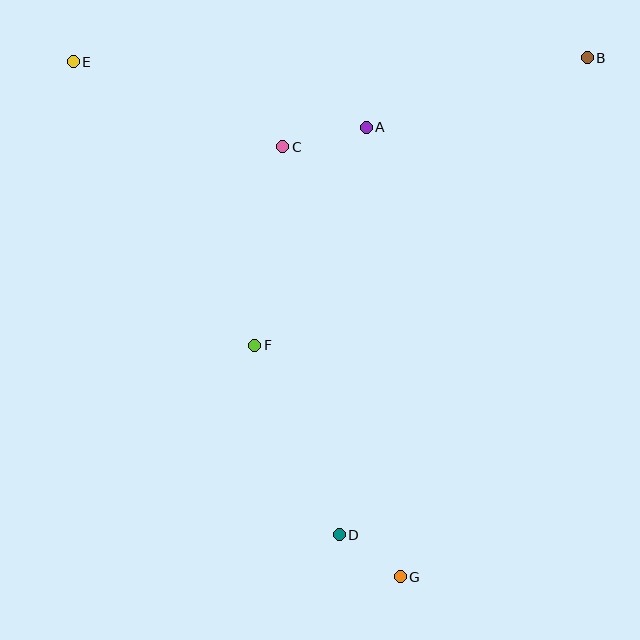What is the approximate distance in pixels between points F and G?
The distance between F and G is approximately 274 pixels.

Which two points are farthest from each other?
Points E and G are farthest from each other.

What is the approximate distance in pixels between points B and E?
The distance between B and E is approximately 514 pixels.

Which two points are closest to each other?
Points D and G are closest to each other.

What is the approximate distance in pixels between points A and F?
The distance between A and F is approximately 245 pixels.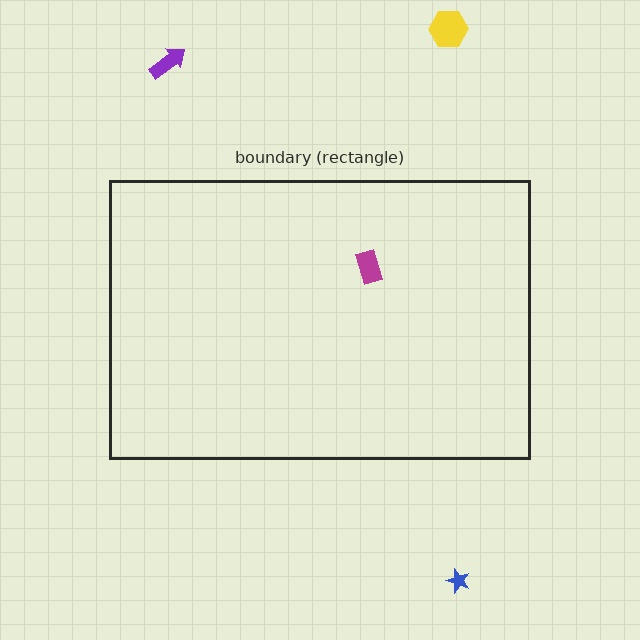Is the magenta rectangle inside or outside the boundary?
Inside.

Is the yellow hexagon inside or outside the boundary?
Outside.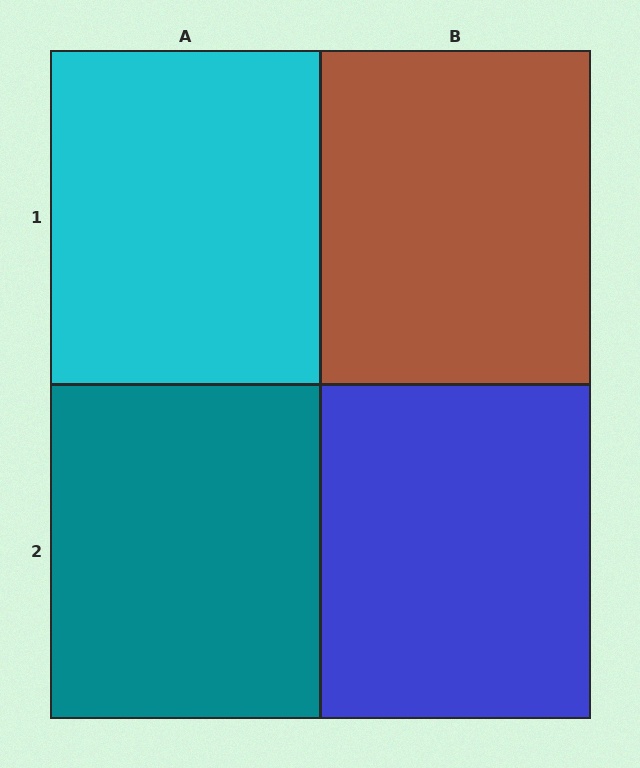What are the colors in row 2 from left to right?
Teal, blue.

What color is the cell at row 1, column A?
Cyan.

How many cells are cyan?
1 cell is cyan.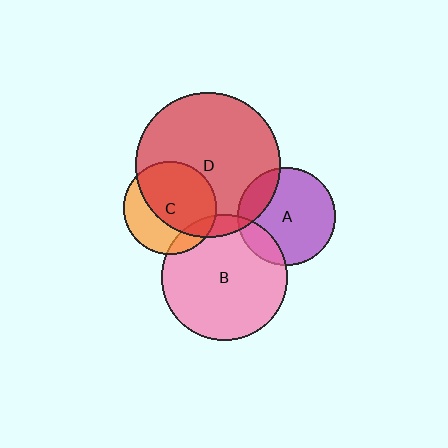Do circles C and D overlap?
Yes.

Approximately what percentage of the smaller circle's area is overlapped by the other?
Approximately 65%.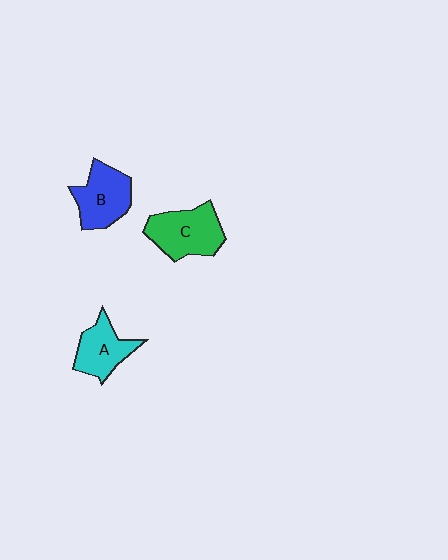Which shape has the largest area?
Shape C (green).